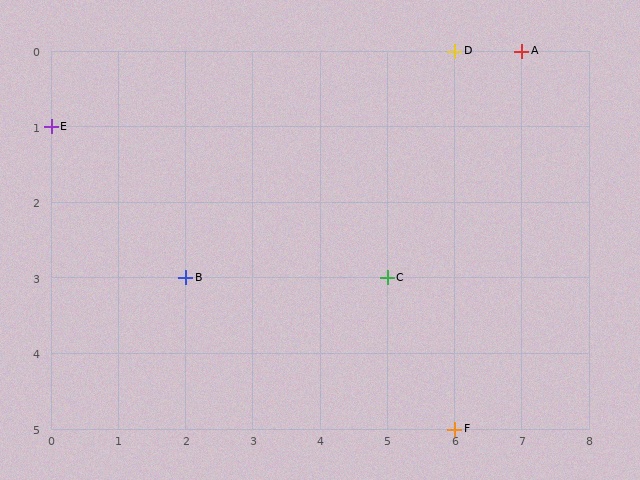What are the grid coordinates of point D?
Point D is at grid coordinates (6, 0).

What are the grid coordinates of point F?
Point F is at grid coordinates (6, 5).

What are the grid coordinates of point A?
Point A is at grid coordinates (7, 0).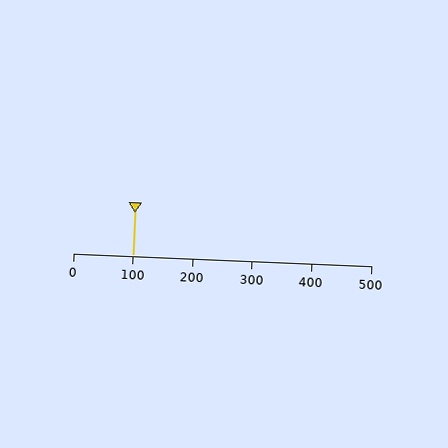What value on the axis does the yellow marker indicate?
The marker indicates approximately 100.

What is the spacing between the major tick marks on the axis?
The major ticks are spaced 100 apart.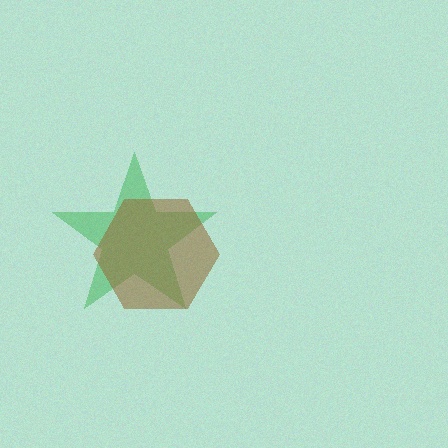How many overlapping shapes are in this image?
There are 2 overlapping shapes in the image.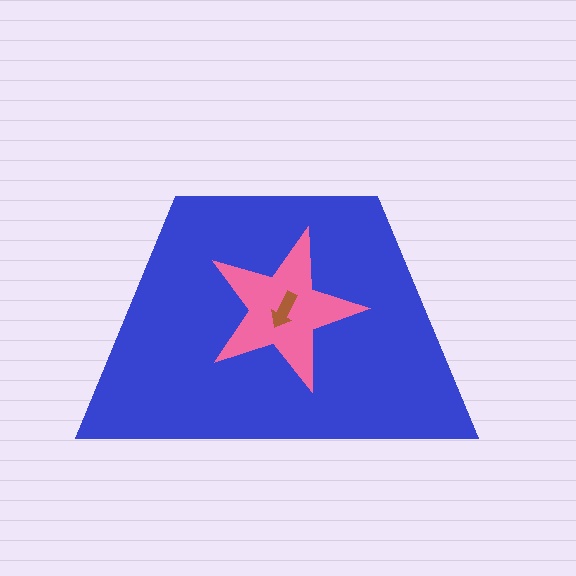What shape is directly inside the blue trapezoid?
The pink star.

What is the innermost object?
The brown arrow.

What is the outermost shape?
The blue trapezoid.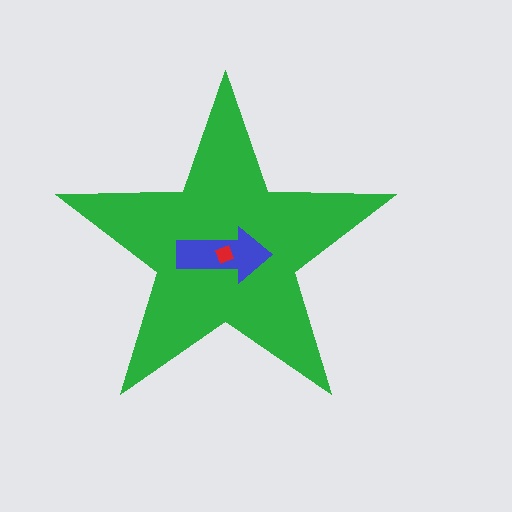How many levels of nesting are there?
3.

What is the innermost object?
The red square.